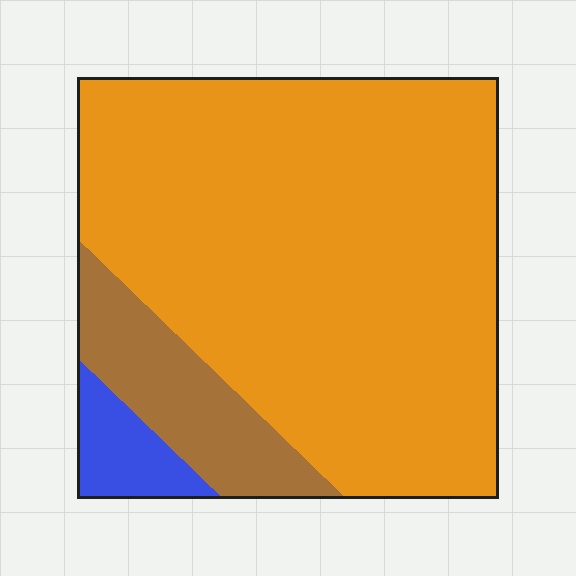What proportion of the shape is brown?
Brown covers about 15% of the shape.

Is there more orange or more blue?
Orange.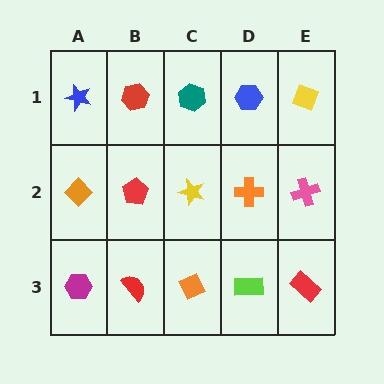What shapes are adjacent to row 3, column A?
An orange diamond (row 2, column A), a red semicircle (row 3, column B).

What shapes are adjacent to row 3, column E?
A pink cross (row 2, column E), a lime rectangle (row 3, column D).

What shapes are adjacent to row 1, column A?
An orange diamond (row 2, column A), a red hexagon (row 1, column B).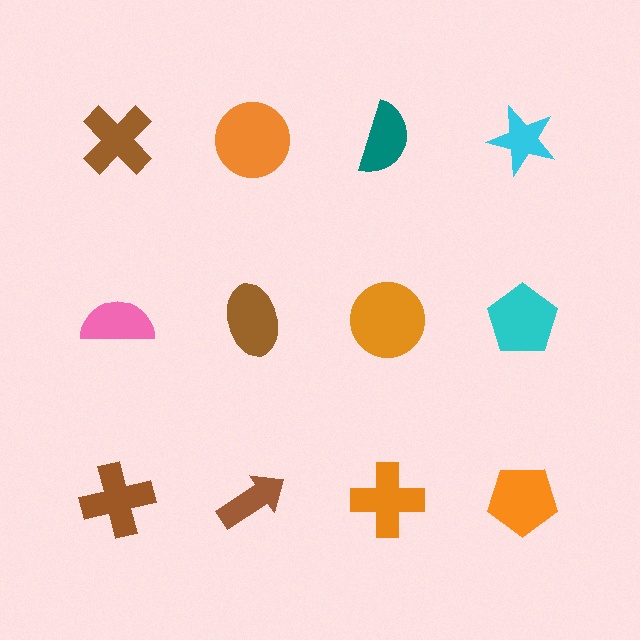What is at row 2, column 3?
An orange circle.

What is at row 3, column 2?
A brown arrow.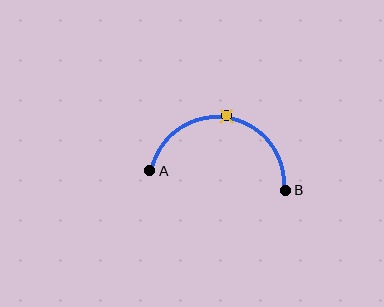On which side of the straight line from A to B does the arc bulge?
The arc bulges above the straight line connecting A and B.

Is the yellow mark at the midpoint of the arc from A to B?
Yes. The yellow mark lies on the arc at equal arc-length from both A and B — it is the arc midpoint.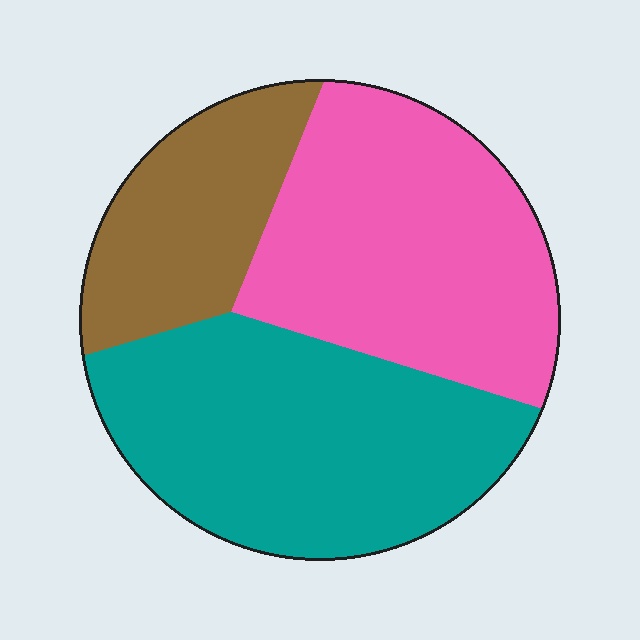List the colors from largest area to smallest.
From largest to smallest: teal, pink, brown.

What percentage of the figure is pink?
Pink takes up about three eighths (3/8) of the figure.